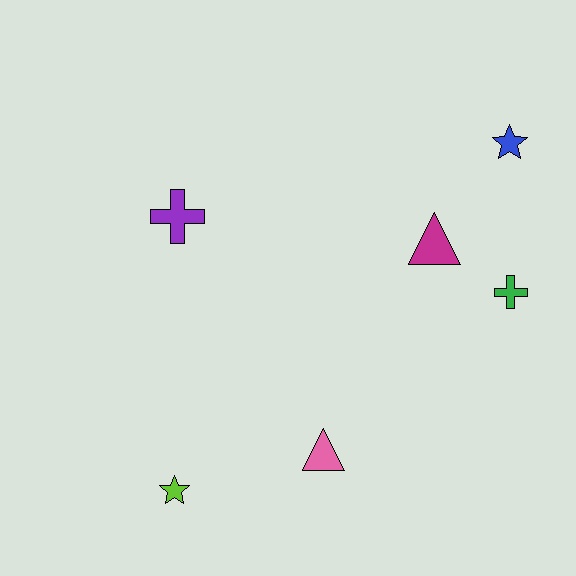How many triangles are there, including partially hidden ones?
There are 2 triangles.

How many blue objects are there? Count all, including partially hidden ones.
There is 1 blue object.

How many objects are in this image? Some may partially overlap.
There are 6 objects.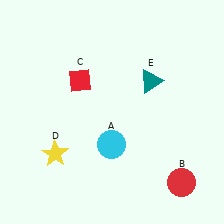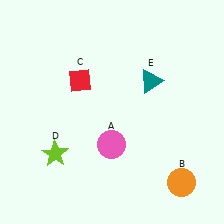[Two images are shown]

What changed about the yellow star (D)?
In Image 1, D is yellow. In Image 2, it changed to lime.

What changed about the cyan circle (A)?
In Image 1, A is cyan. In Image 2, it changed to pink.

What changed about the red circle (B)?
In Image 1, B is red. In Image 2, it changed to orange.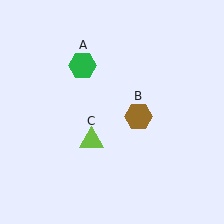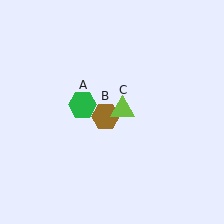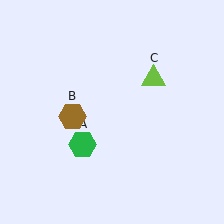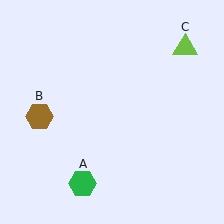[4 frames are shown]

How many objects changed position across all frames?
3 objects changed position: green hexagon (object A), brown hexagon (object B), lime triangle (object C).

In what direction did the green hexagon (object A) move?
The green hexagon (object A) moved down.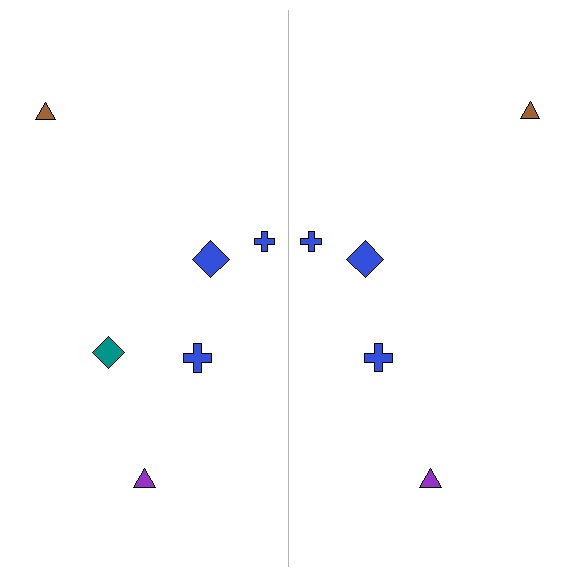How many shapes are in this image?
There are 11 shapes in this image.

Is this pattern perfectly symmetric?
No, the pattern is not perfectly symmetric. A teal diamond is missing from the right side.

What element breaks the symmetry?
A teal diamond is missing from the right side.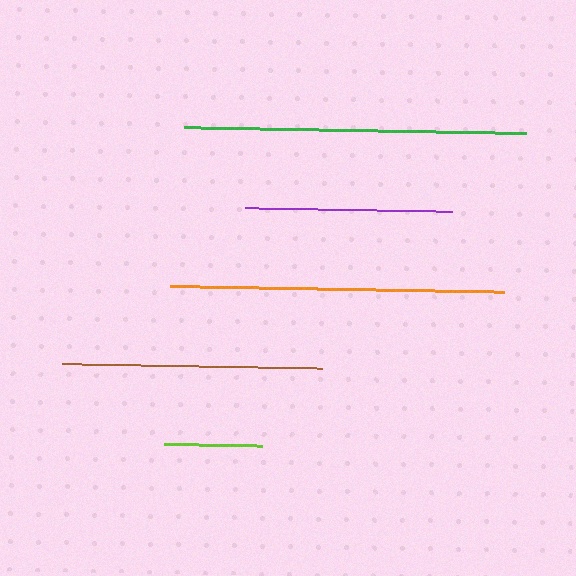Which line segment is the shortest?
The lime line is the shortest at approximately 98 pixels.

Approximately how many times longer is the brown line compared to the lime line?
The brown line is approximately 2.6 times the length of the lime line.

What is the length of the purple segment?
The purple segment is approximately 207 pixels long.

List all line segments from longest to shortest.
From longest to shortest: green, orange, brown, purple, lime.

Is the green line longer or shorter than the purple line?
The green line is longer than the purple line.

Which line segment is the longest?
The green line is the longest at approximately 343 pixels.